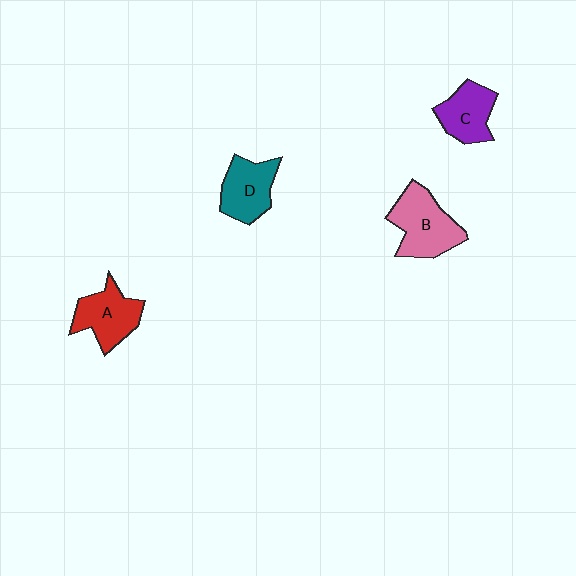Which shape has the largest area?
Shape B (pink).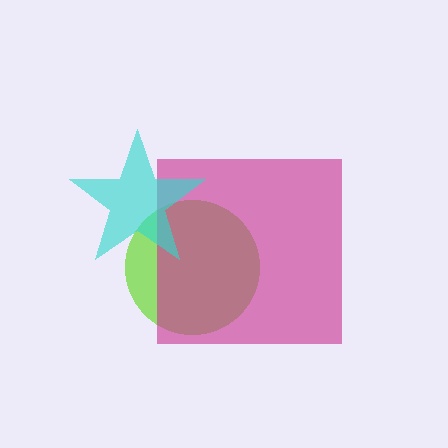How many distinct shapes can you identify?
There are 3 distinct shapes: a lime circle, a magenta square, a cyan star.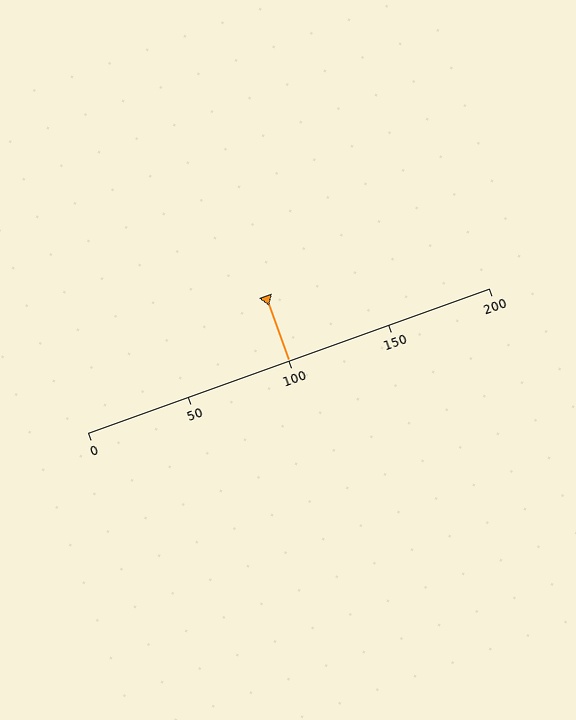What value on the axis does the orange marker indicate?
The marker indicates approximately 100.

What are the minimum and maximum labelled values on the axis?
The axis runs from 0 to 200.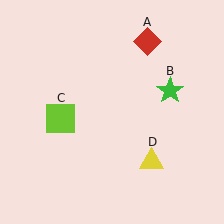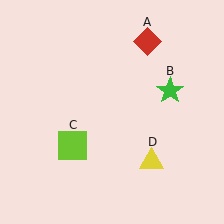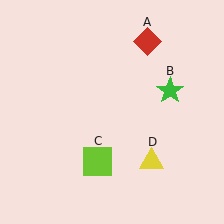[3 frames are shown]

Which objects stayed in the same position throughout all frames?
Red diamond (object A) and green star (object B) and yellow triangle (object D) remained stationary.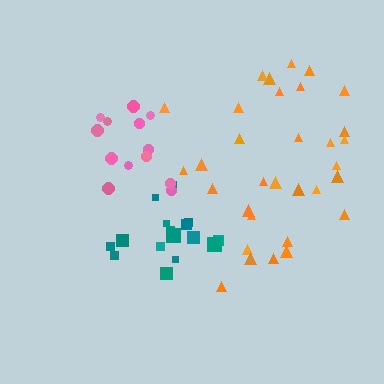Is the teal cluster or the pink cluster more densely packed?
Teal.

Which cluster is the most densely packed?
Teal.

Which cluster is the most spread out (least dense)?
Orange.